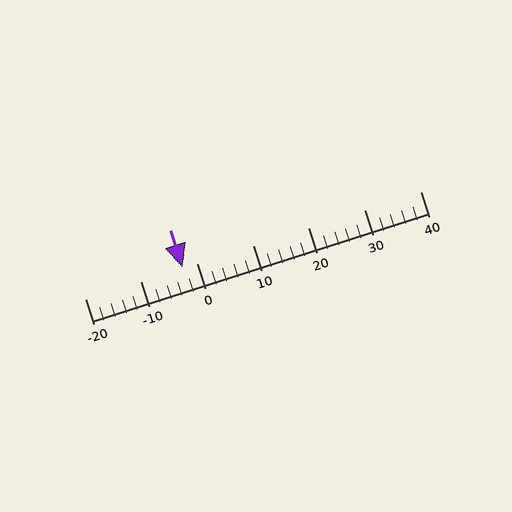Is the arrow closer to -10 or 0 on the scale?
The arrow is closer to 0.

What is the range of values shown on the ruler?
The ruler shows values from -20 to 40.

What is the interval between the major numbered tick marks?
The major tick marks are spaced 10 units apart.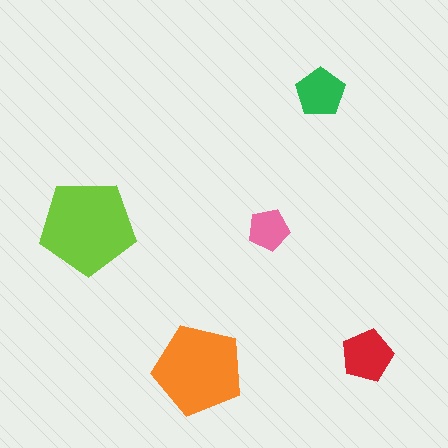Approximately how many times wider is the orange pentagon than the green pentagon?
About 2 times wider.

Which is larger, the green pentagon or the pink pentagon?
The green one.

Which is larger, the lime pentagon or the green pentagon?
The lime one.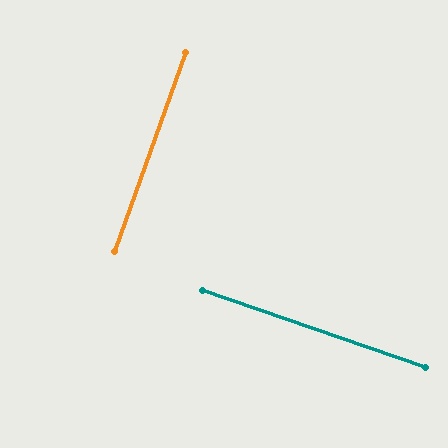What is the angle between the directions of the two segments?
Approximately 89 degrees.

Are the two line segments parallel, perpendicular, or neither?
Perpendicular — they meet at approximately 89°.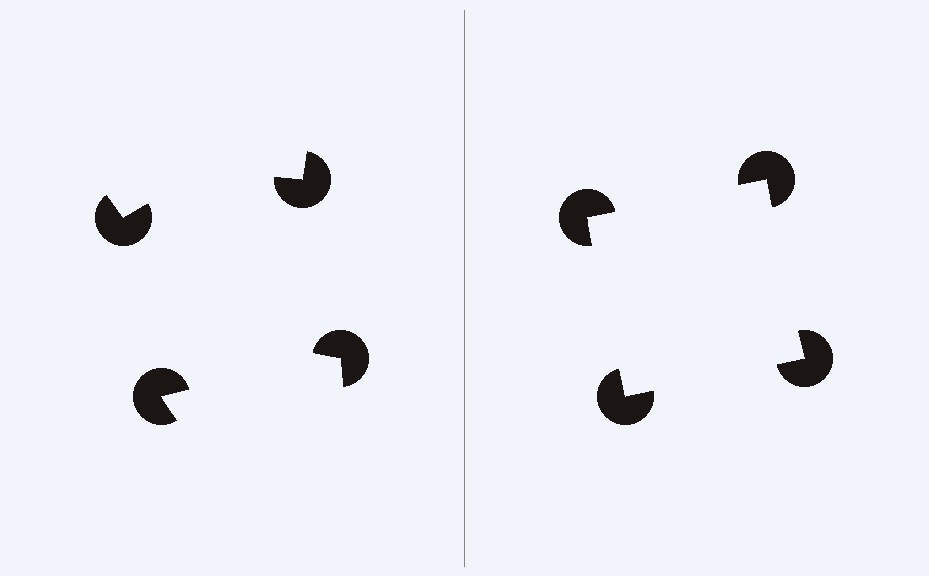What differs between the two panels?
The pac-man discs are positioned identically on both sides; only the wedge orientations differ. On the right they align to a square; on the left they are misaligned.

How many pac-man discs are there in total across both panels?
8 — 4 on each side.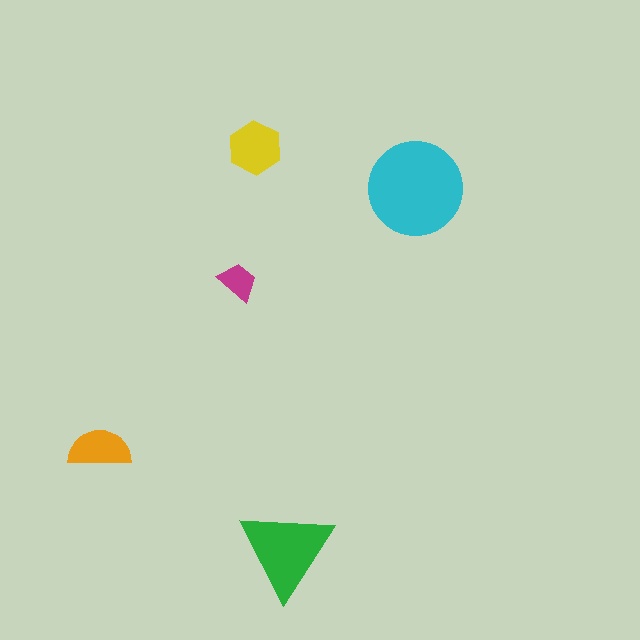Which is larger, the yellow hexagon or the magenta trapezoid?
The yellow hexagon.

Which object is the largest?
The cyan circle.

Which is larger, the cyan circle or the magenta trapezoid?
The cyan circle.